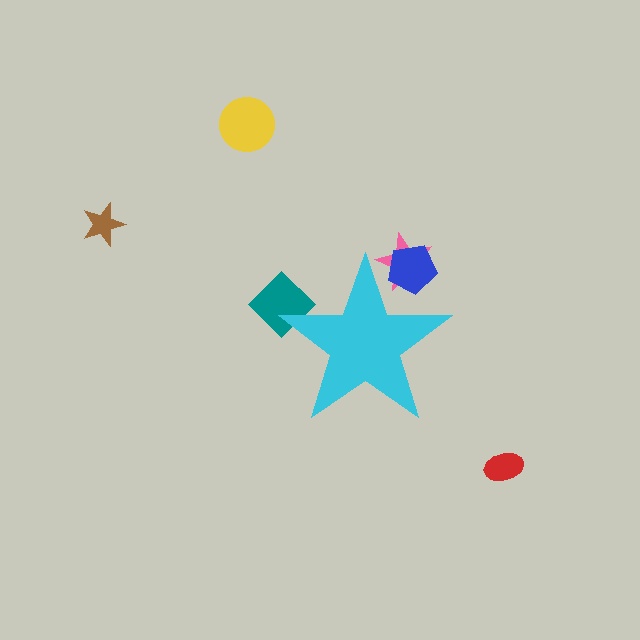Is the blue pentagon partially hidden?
Yes, the blue pentagon is partially hidden behind the cyan star.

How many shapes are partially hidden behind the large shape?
3 shapes are partially hidden.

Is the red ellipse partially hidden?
No, the red ellipse is fully visible.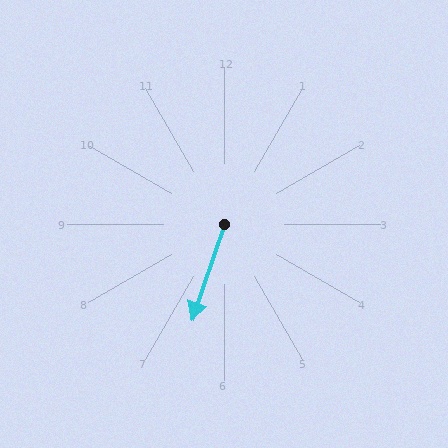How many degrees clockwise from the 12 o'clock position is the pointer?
Approximately 199 degrees.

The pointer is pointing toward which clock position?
Roughly 7 o'clock.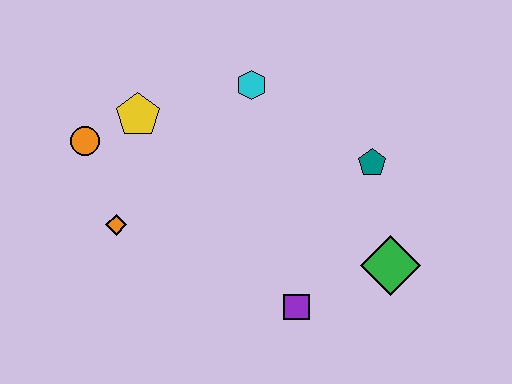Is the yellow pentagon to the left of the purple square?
Yes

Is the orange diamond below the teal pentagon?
Yes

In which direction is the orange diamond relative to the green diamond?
The orange diamond is to the left of the green diamond.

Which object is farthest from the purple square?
The orange circle is farthest from the purple square.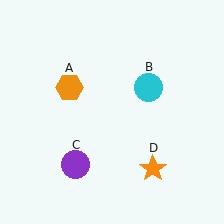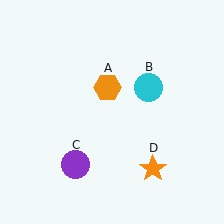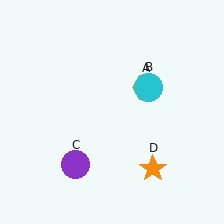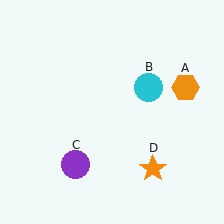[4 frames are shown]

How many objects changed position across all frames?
1 object changed position: orange hexagon (object A).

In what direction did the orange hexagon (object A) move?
The orange hexagon (object A) moved right.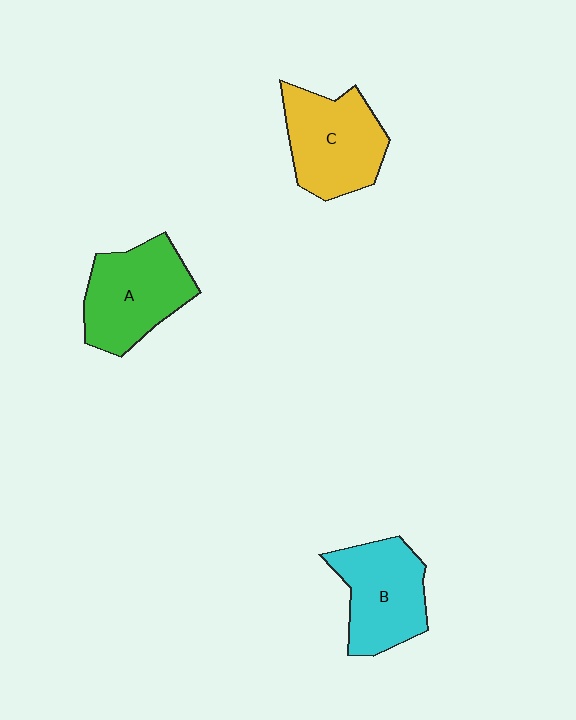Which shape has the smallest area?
Shape B (cyan).